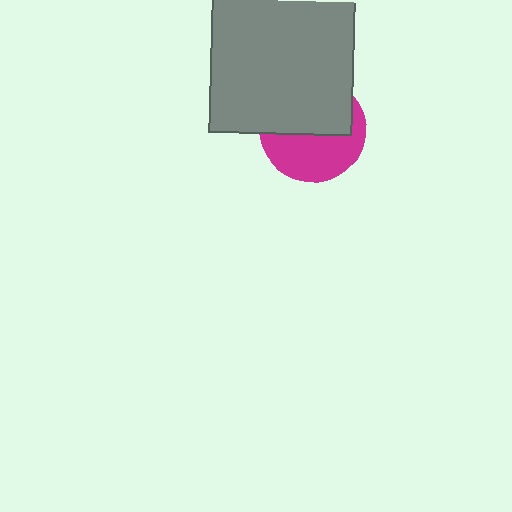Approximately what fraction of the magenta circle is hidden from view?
Roughly 52% of the magenta circle is hidden behind the gray square.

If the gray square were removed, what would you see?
You would see the complete magenta circle.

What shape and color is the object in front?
The object in front is a gray square.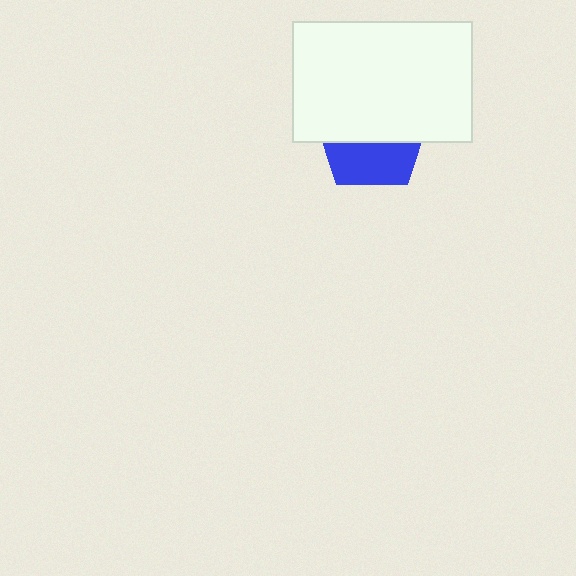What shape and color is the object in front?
The object in front is a white rectangle.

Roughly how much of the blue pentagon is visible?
A small part of it is visible (roughly 41%).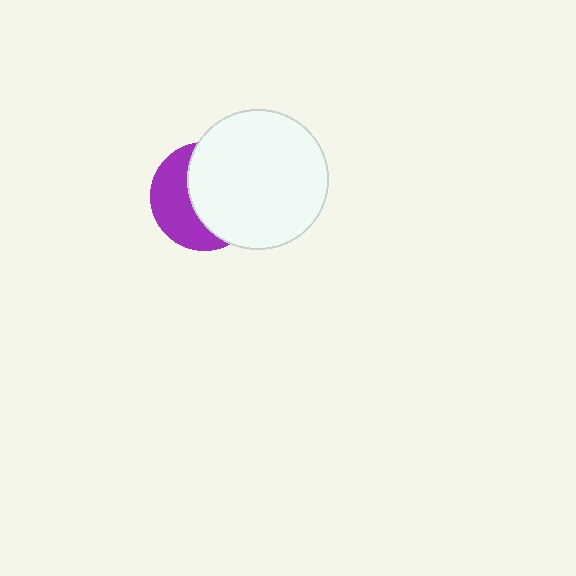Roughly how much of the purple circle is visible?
A small part of it is visible (roughly 42%).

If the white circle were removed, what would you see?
You would see the complete purple circle.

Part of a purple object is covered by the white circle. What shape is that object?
It is a circle.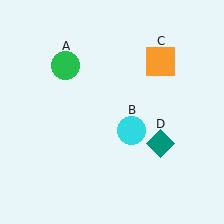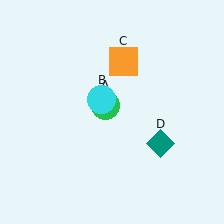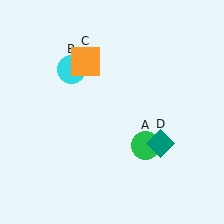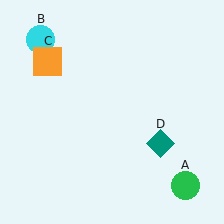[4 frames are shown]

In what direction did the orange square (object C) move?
The orange square (object C) moved left.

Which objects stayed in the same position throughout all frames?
Teal diamond (object D) remained stationary.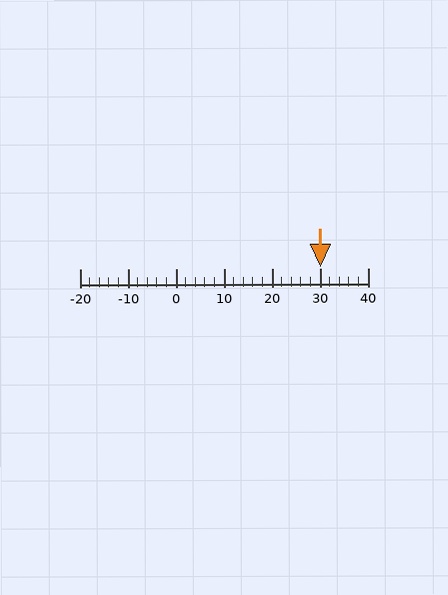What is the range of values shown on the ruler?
The ruler shows values from -20 to 40.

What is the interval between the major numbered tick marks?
The major tick marks are spaced 10 units apart.